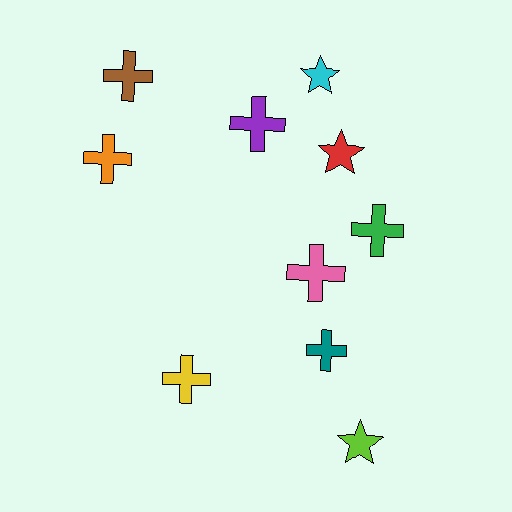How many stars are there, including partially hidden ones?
There are 3 stars.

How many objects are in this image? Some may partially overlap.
There are 10 objects.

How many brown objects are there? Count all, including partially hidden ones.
There is 1 brown object.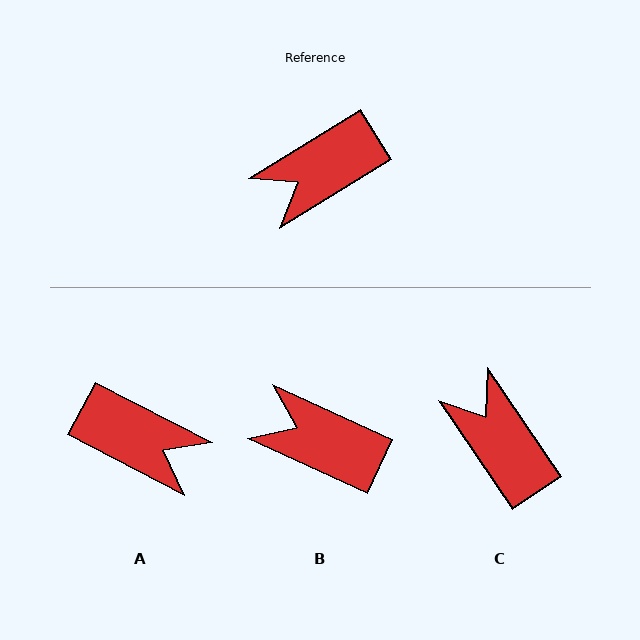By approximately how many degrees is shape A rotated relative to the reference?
Approximately 121 degrees counter-clockwise.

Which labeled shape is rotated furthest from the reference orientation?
A, about 121 degrees away.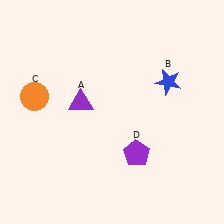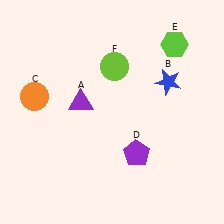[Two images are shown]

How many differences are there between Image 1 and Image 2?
There are 2 differences between the two images.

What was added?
A lime hexagon (E), a lime circle (F) were added in Image 2.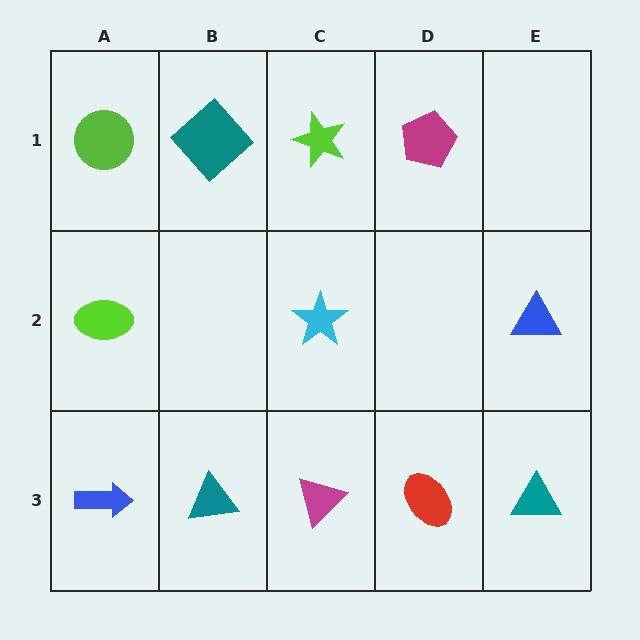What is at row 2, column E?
A blue triangle.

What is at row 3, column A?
A blue arrow.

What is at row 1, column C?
A lime star.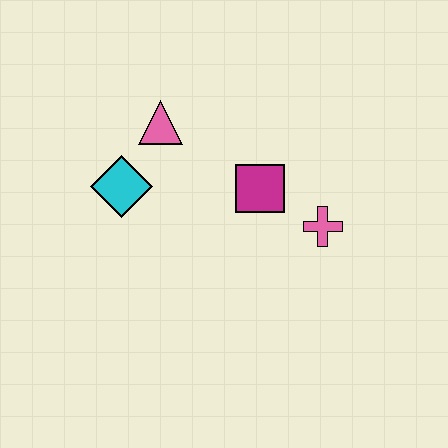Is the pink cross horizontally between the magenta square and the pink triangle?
No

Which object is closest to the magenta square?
The pink cross is closest to the magenta square.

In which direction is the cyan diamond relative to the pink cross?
The cyan diamond is to the left of the pink cross.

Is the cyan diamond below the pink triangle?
Yes